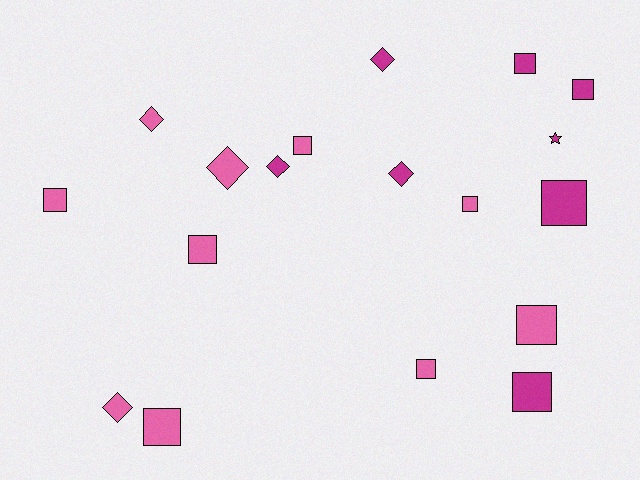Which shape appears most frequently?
Square, with 11 objects.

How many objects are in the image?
There are 18 objects.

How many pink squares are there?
There are 7 pink squares.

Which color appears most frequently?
Pink, with 10 objects.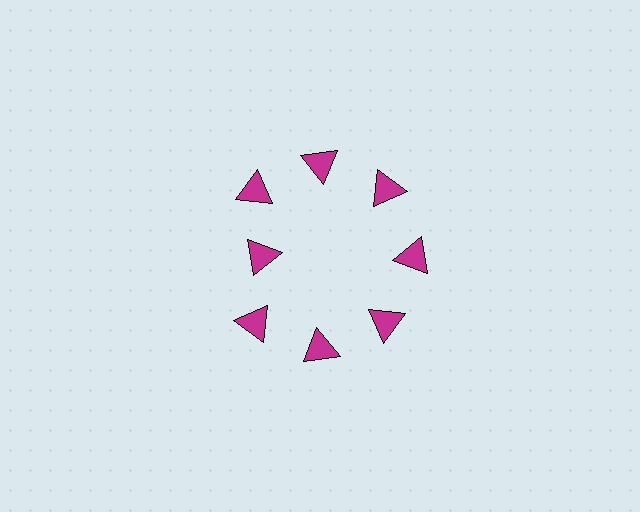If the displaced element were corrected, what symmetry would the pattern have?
It would have 8-fold rotational symmetry — the pattern would map onto itself every 45 degrees.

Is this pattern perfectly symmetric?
No. The 8 magenta triangles are arranged in a ring, but one element near the 9 o'clock position is pulled inward toward the center, breaking the 8-fold rotational symmetry.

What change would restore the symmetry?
The symmetry would be restored by moving it outward, back onto the ring so that all 8 triangles sit at equal angles and equal distance from the center.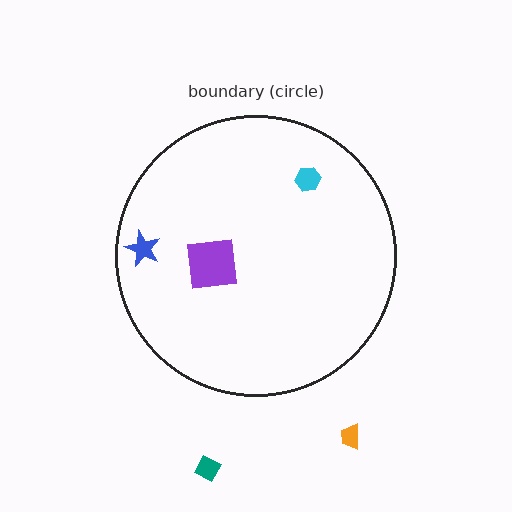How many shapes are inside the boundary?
3 inside, 2 outside.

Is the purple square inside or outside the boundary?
Inside.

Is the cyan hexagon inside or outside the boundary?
Inside.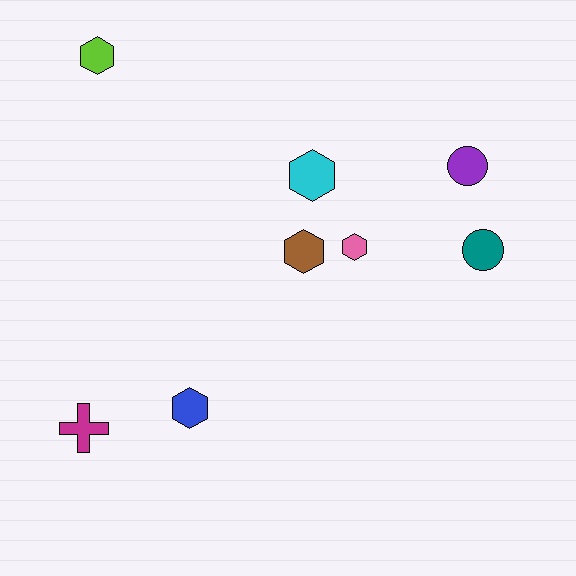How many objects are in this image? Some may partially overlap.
There are 8 objects.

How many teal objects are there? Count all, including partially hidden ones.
There is 1 teal object.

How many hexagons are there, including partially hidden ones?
There are 5 hexagons.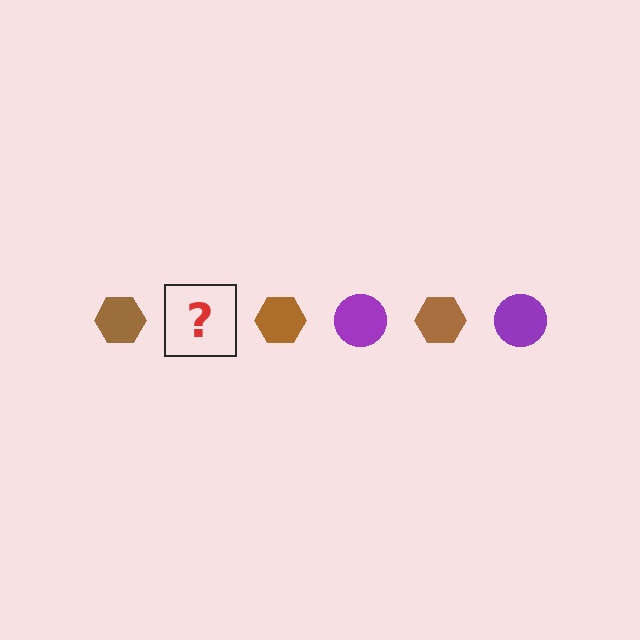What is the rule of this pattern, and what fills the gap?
The rule is that the pattern alternates between brown hexagon and purple circle. The gap should be filled with a purple circle.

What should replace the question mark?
The question mark should be replaced with a purple circle.